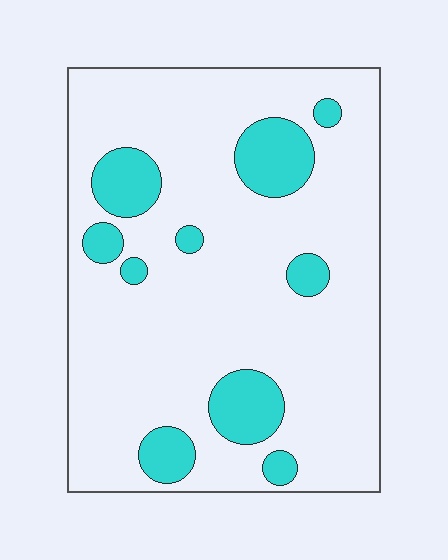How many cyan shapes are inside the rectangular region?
10.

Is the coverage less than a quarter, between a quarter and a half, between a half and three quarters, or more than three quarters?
Less than a quarter.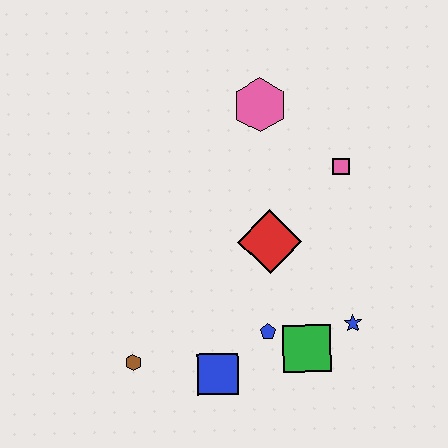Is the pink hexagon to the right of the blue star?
No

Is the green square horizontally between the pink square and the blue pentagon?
Yes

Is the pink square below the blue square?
No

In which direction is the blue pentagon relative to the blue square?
The blue pentagon is to the right of the blue square.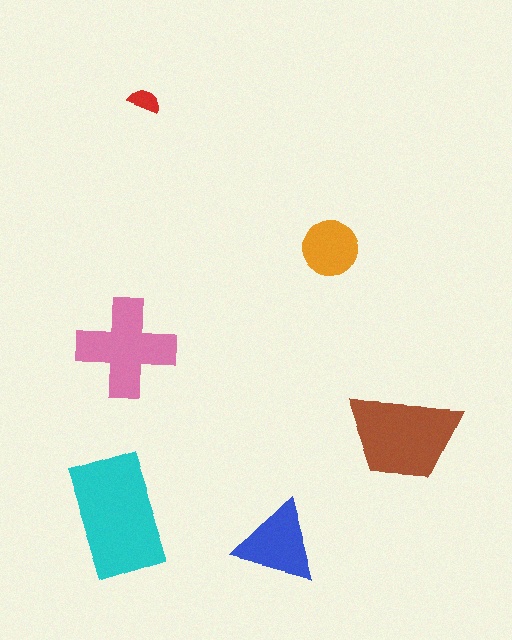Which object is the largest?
The cyan rectangle.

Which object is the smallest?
The red semicircle.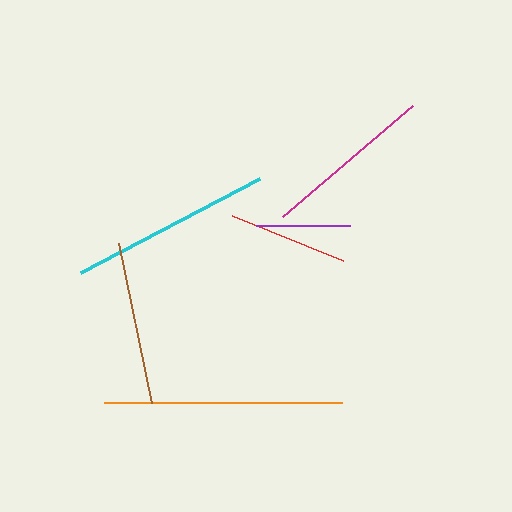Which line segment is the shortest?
The purple line is the shortest at approximately 94 pixels.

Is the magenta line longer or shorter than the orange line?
The orange line is longer than the magenta line.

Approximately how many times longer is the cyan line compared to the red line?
The cyan line is approximately 1.7 times the length of the red line.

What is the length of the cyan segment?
The cyan segment is approximately 203 pixels long.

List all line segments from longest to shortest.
From longest to shortest: orange, cyan, magenta, brown, red, purple.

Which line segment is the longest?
The orange line is the longest at approximately 238 pixels.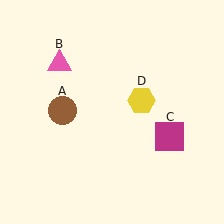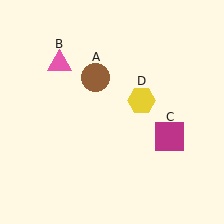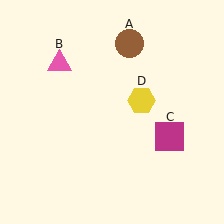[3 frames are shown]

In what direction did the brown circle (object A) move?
The brown circle (object A) moved up and to the right.